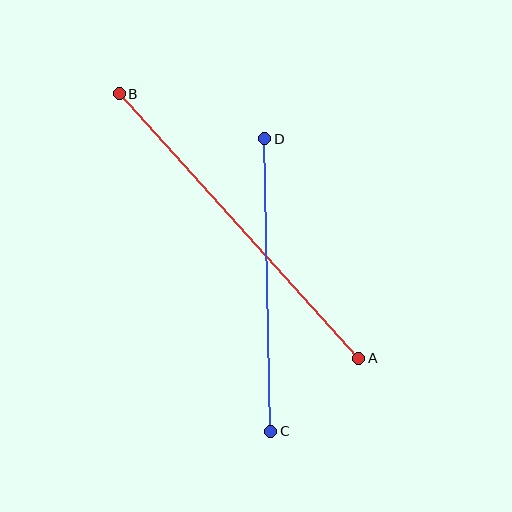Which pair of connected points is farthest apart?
Points A and B are farthest apart.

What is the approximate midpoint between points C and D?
The midpoint is at approximately (268, 285) pixels.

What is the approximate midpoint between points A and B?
The midpoint is at approximately (239, 226) pixels.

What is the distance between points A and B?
The distance is approximately 357 pixels.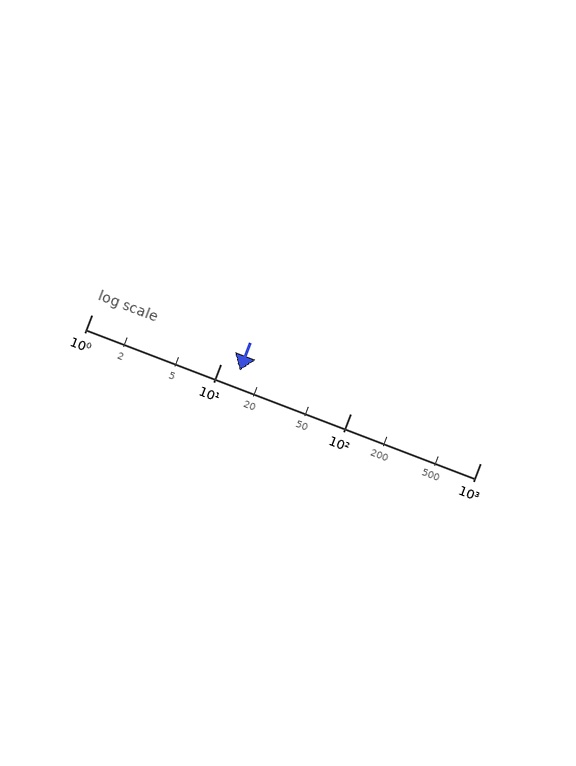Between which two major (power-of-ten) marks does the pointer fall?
The pointer is between 10 and 100.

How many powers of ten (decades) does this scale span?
The scale spans 3 decades, from 1 to 1000.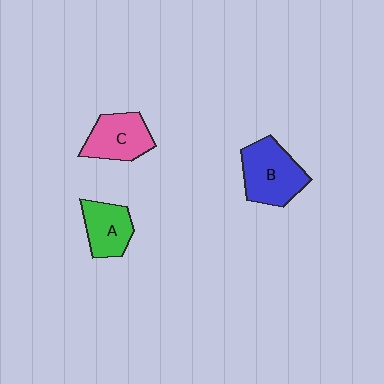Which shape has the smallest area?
Shape A (green).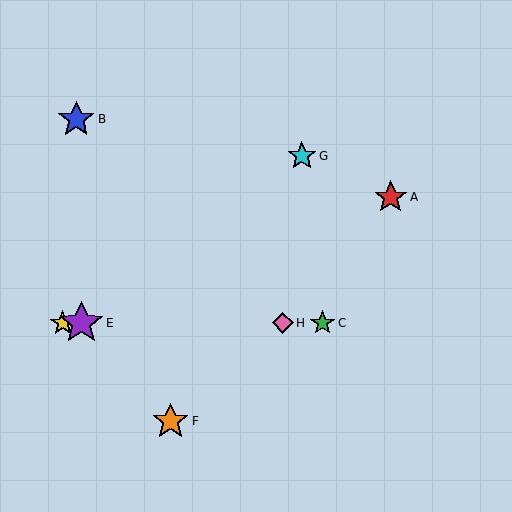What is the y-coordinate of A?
Object A is at y≈197.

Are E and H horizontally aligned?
Yes, both are at y≈323.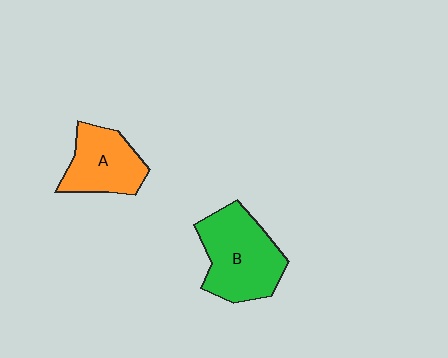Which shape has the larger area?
Shape B (green).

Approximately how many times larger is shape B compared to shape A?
Approximately 1.4 times.